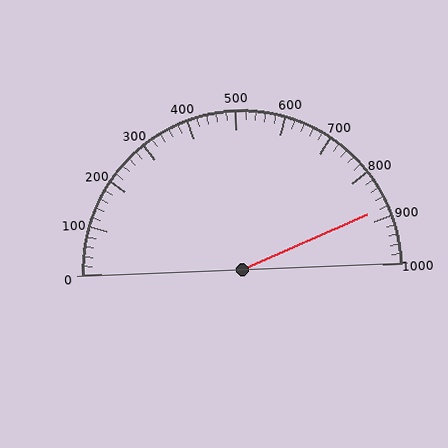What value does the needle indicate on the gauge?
The needle indicates approximately 880.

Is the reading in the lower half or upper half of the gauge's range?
The reading is in the upper half of the range (0 to 1000).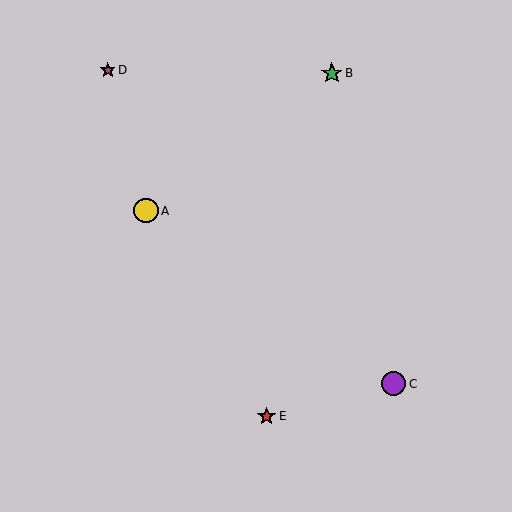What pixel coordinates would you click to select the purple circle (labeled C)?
Click at (394, 384) to select the purple circle C.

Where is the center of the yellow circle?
The center of the yellow circle is at (146, 211).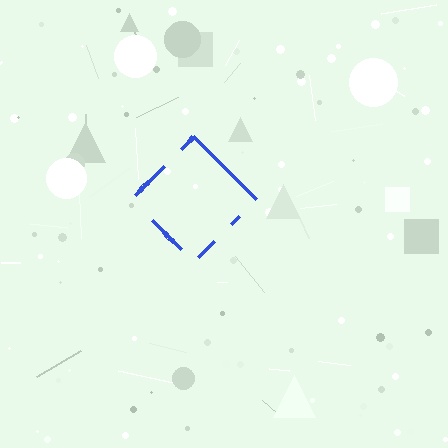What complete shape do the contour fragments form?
The contour fragments form a diamond.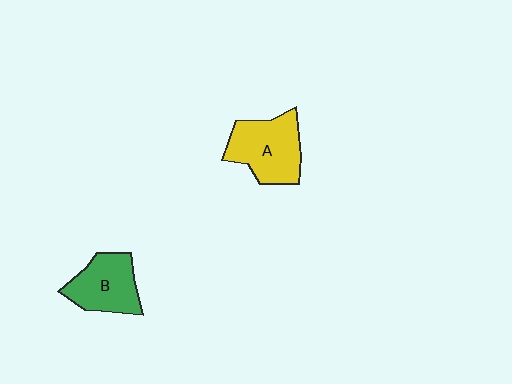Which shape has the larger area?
Shape A (yellow).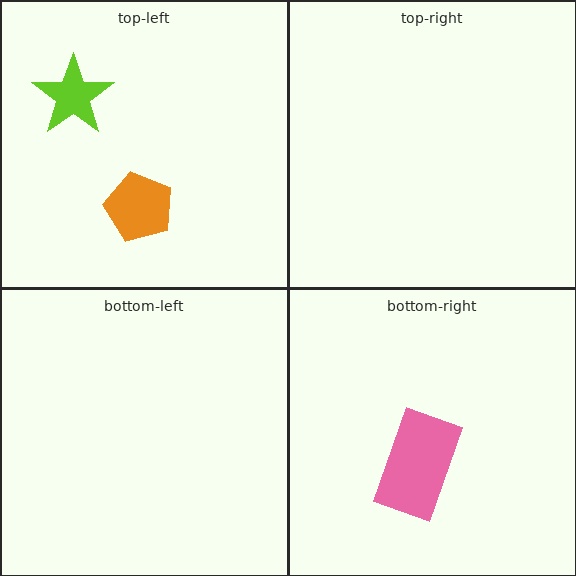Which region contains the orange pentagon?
The top-left region.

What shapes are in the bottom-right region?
The pink rectangle.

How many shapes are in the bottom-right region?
1.